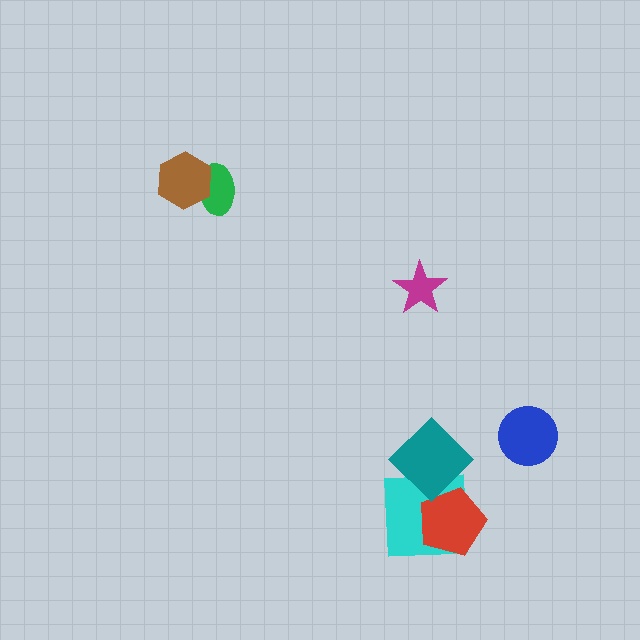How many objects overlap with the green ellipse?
1 object overlaps with the green ellipse.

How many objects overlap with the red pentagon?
2 objects overlap with the red pentagon.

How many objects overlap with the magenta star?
0 objects overlap with the magenta star.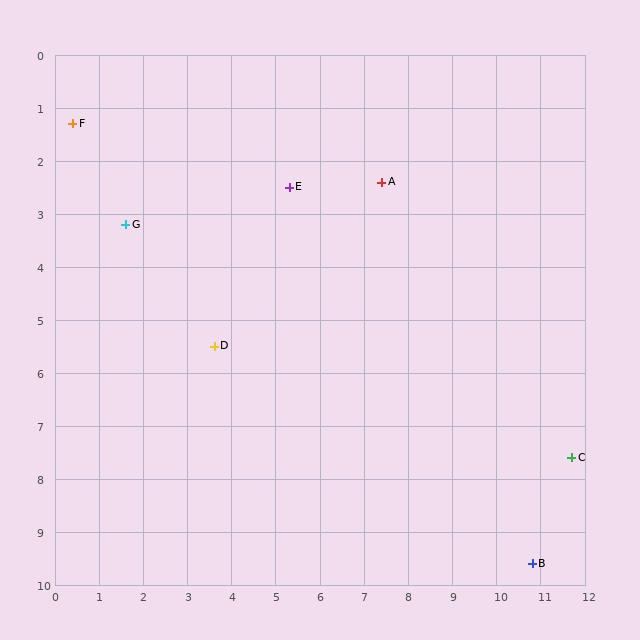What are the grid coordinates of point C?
Point C is at approximately (11.7, 7.6).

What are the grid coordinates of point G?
Point G is at approximately (1.6, 3.2).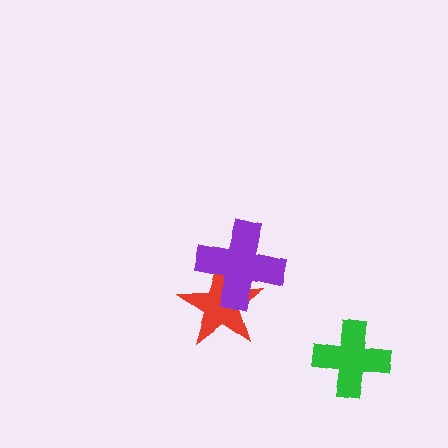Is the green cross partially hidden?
No, no other shape covers it.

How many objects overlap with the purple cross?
1 object overlaps with the purple cross.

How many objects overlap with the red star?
1 object overlaps with the red star.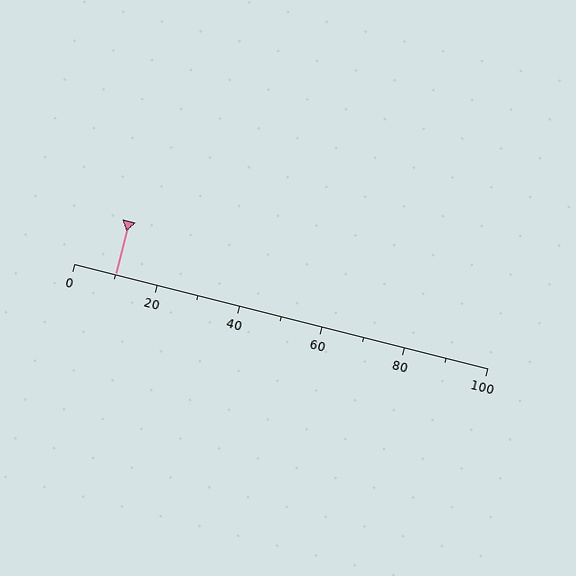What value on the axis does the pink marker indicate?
The marker indicates approximately 10.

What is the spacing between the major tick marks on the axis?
The major ticks are spaced 20 apart.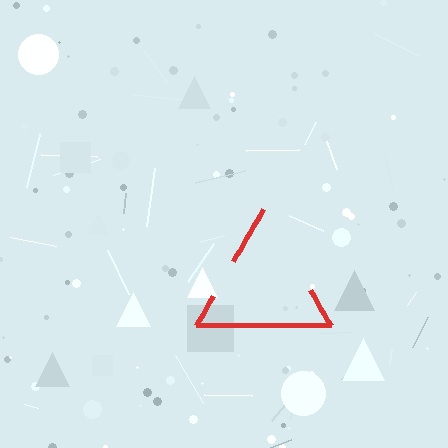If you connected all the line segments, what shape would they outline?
They would outline a triangle.